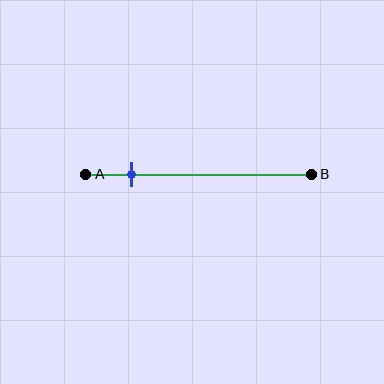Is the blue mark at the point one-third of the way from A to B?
No, the mark is at about 20% from A, not at the 33% one-third point.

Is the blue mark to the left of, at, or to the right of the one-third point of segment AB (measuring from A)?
The blue mark is to the left of the one-third point of segment AB.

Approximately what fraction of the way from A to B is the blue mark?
The blue mark is approximately 20% of the way from A to B.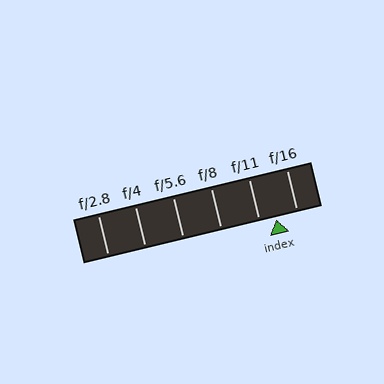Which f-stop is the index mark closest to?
The index mark is closest to f/11.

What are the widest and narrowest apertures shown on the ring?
The widest aperture shown is f/2.8 and the narrowest is f/16.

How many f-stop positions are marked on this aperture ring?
There are 6 f-stop positions marked.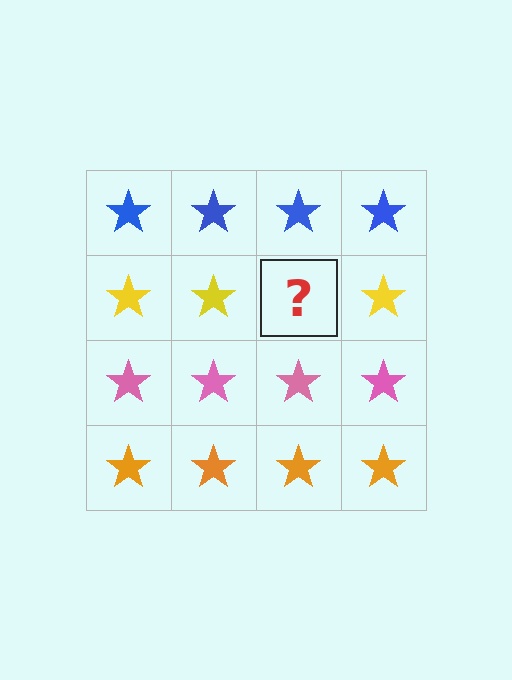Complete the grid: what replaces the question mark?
The question mark should be replaced with a yellow star.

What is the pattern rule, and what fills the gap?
The rule is that each row has a consistent color. The gap should be filled with a yellow star.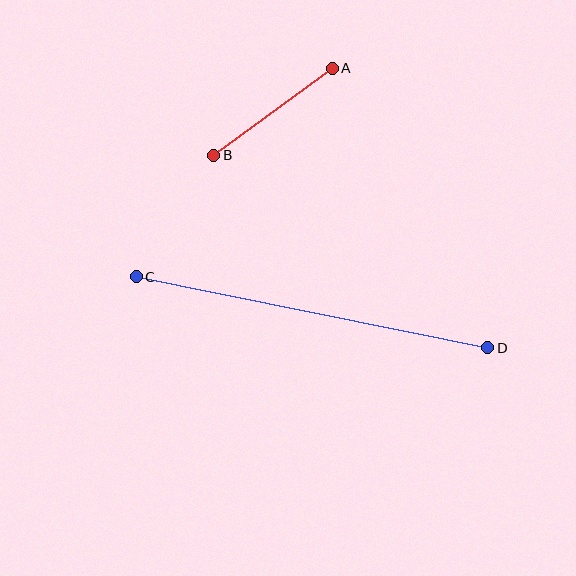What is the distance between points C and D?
The distance is approximately 359 pixels.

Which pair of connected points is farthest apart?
Points C and D are farthest apart.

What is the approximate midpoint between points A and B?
The midpoint is at approximately (273, 112) pixels.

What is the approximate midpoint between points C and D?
The midpoint is at approximately (312, 312) pixels.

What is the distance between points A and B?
The distance is approximately 147 pixels.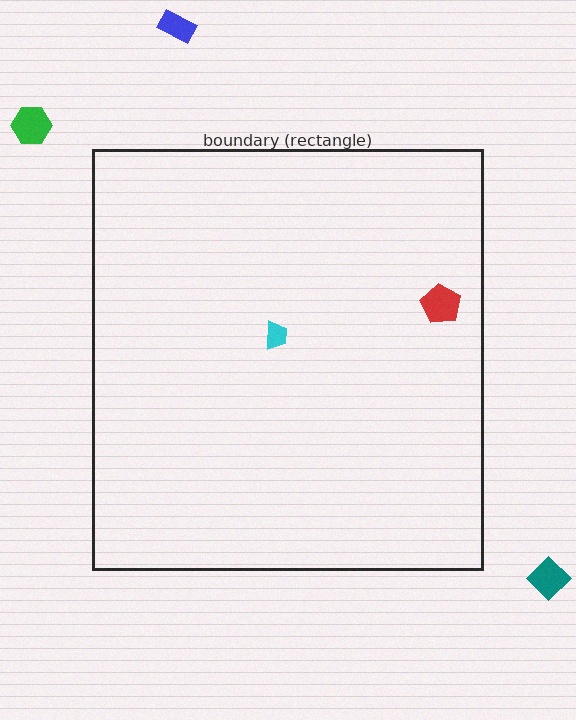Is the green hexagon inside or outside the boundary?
Outside.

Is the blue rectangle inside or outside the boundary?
Outside.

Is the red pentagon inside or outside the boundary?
Inside.